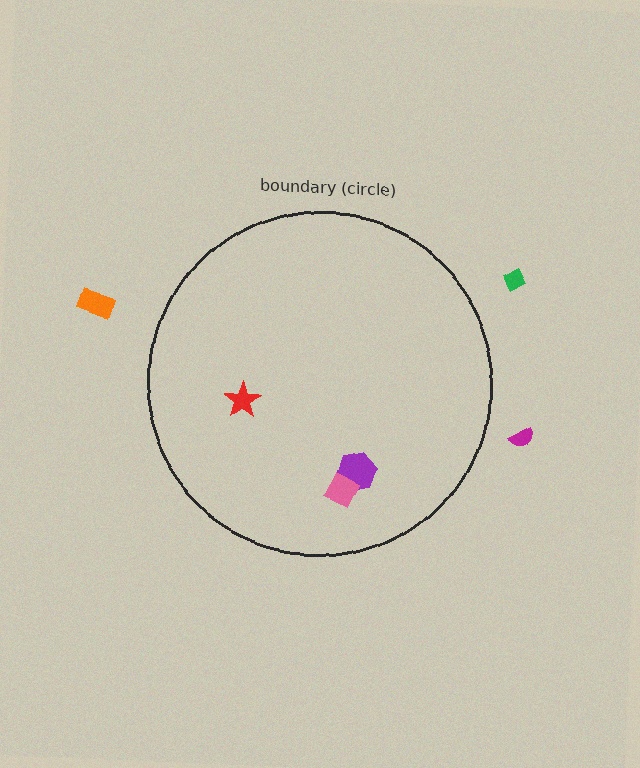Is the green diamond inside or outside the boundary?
Outside.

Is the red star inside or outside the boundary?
Inside.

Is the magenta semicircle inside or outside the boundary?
Outside.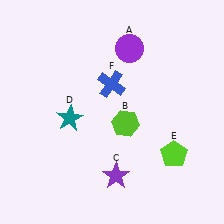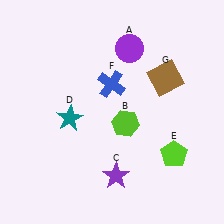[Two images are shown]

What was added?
A brown square (G) was added in Image 2.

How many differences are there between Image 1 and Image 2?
There is 1 difference between the two images.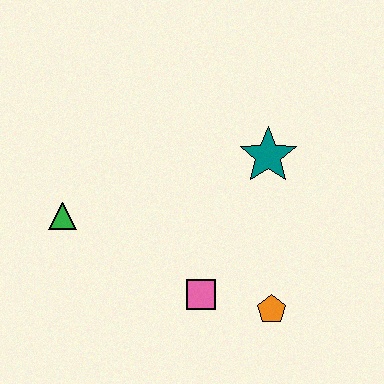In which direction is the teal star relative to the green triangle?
The teal star is to the right of the green triangle.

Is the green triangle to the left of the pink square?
Yes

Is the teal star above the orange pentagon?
Yes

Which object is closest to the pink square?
The orange pentagon is closest to the pink square.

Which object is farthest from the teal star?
The green triangle is farthest from the teal star.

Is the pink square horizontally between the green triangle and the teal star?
Yes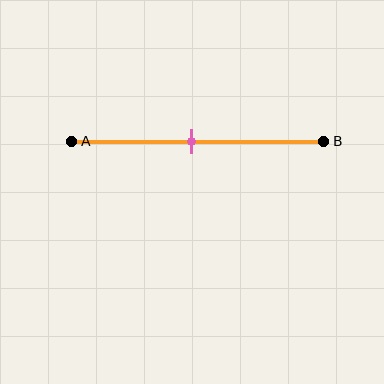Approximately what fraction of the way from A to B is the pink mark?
The pink mark is approximately 45% of the way from A to B.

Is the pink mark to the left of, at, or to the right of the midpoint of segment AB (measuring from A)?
The pink mark is approximately at the midpoint of segment AB.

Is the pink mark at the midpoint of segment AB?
Yes, the mark is approximately at the midpoint.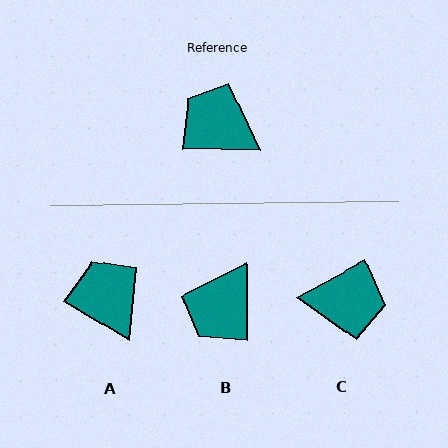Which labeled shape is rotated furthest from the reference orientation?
C, about 150 degrees away.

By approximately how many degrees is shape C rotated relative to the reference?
Approximately 150 degrees clockwise.